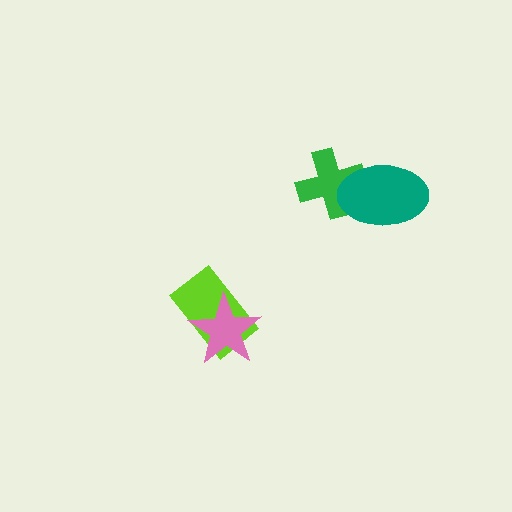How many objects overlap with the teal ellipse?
1 object overlaps with the teal ellipse.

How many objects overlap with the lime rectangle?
1 object overlaps with the lime rectangle.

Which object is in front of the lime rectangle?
The pink star is in front of the lime rectangle.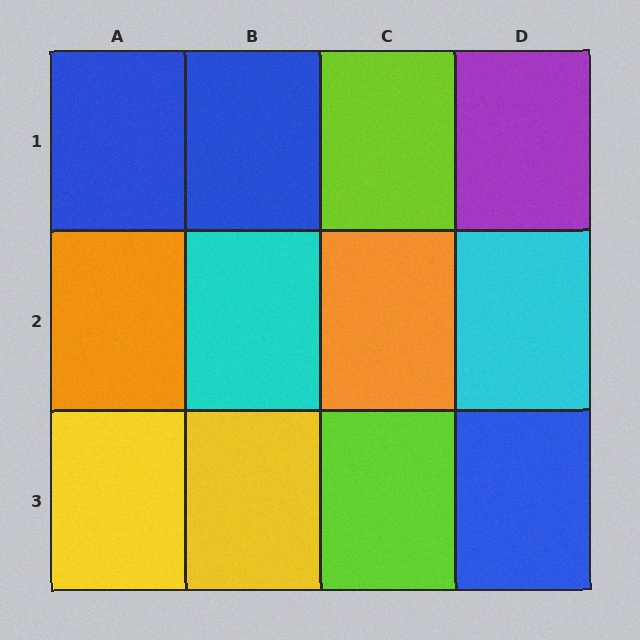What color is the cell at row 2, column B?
Cyan.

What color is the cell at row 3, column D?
Blue.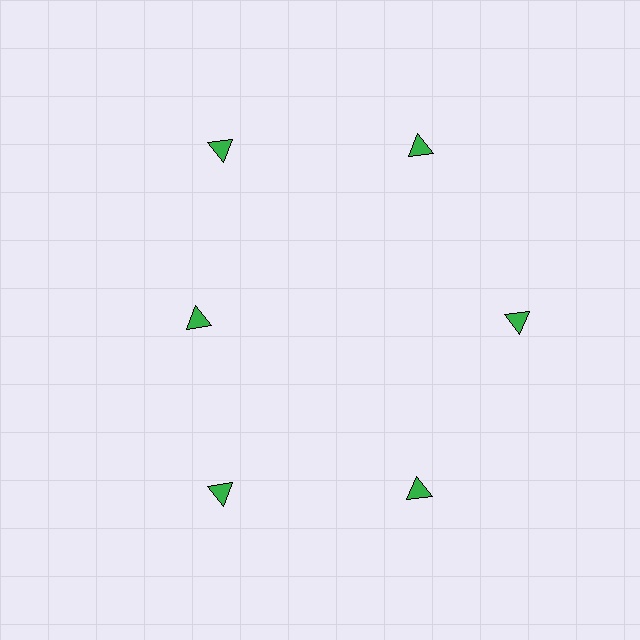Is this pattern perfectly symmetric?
No. The 6 green triangles are arranged in a ring, but one element near the 9 o'clock position is pulled inward toward the center, breaking the 6-fold rotational symmetry.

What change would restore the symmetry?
The symmetry would be restored by moving it outward, back onto the ring so that all 6 triangles sit at equal angles and equal distance from the center.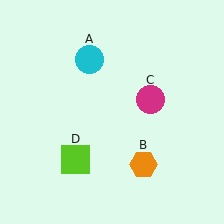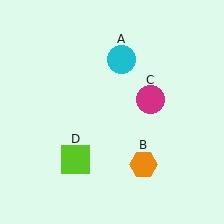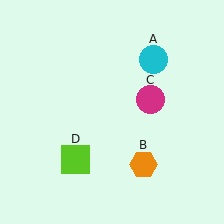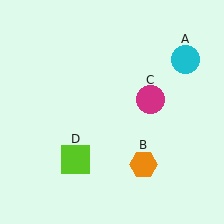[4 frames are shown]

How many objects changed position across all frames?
1 object changed position: cyan circle (object A).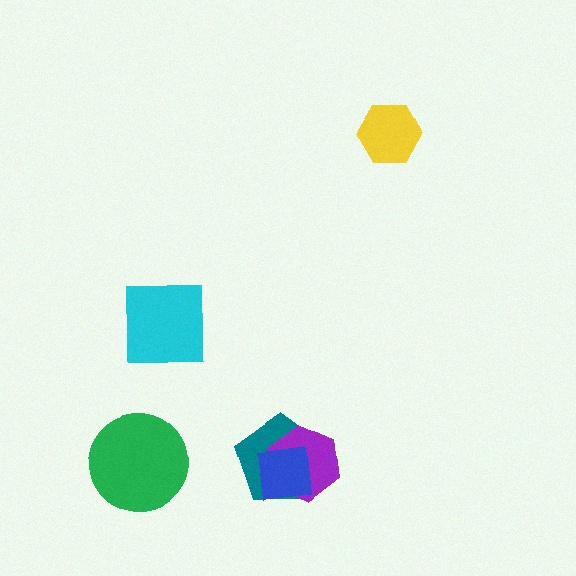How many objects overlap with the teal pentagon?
2 objects overlap with the teal pentagon.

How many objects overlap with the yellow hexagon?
0 objects overlap with the yellow hexagon.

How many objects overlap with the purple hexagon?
2 objects overlap with the purple hexagon.